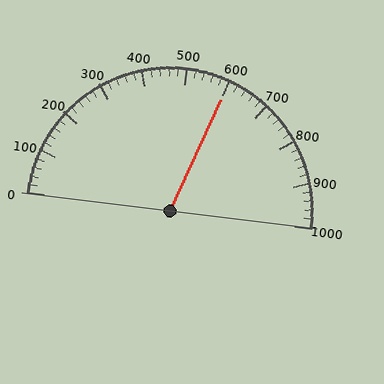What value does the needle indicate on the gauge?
The needle indicates approximately 600.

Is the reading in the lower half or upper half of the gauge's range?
The reading is in the upper half of the range (0 to 1000).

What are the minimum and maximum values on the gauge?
The gauge ranges from 0 to 1000.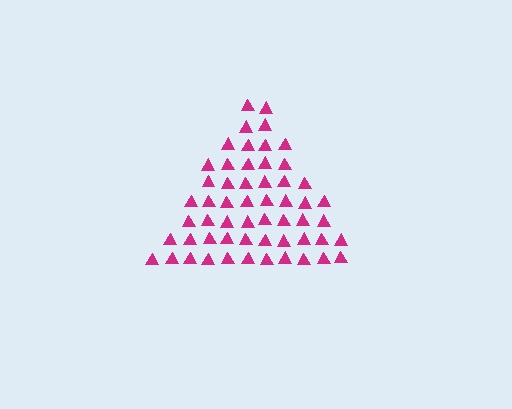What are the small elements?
The small elements are triangles.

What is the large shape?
The large shape is a triangle.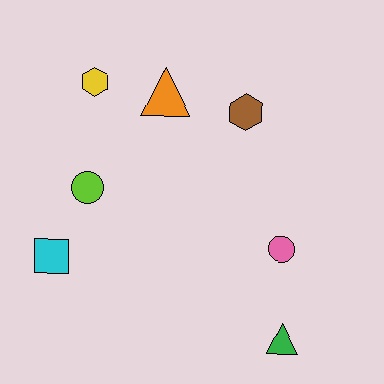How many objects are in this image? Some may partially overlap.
There are 7 objects.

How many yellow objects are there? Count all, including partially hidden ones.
There is 1 yellow object.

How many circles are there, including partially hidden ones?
There are 2 circles.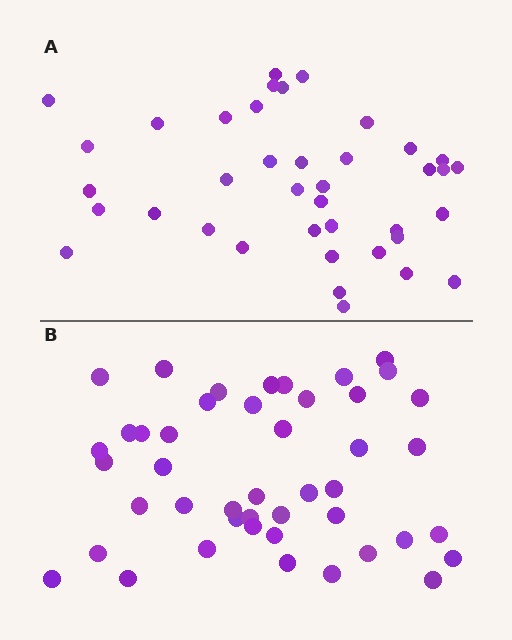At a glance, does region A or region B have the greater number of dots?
Region B (the bottom region) has more dots.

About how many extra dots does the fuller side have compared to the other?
Region B has about 6 more dots than region A.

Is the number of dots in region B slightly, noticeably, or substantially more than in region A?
Region B has only slightly more — the two regions are fairly close. The ratio is roughly 1.2 to 1.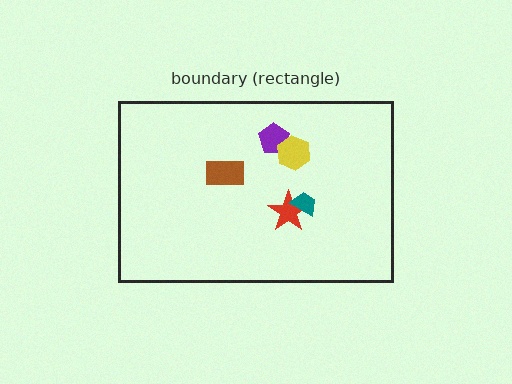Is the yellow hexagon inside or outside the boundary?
Inside.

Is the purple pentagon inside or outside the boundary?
Inside.